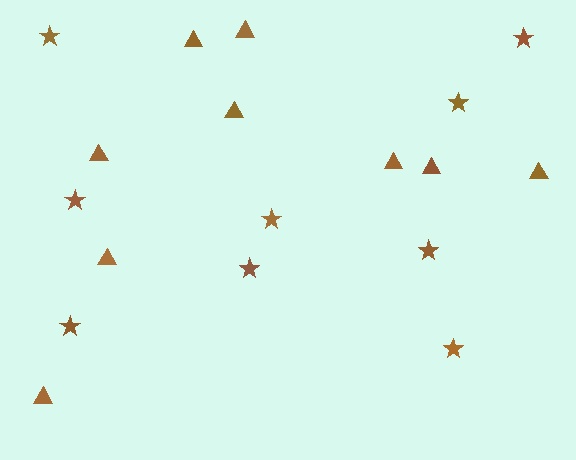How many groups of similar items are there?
There are 2 groups: one group of stars (9) and one group of triangles (9).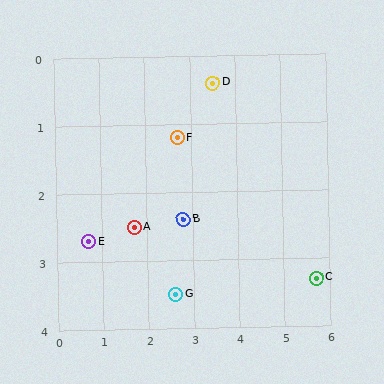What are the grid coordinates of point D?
Point D is at approximately (3.5, 0.4).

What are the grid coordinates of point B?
Point B is at approximately (2.8, 2.4).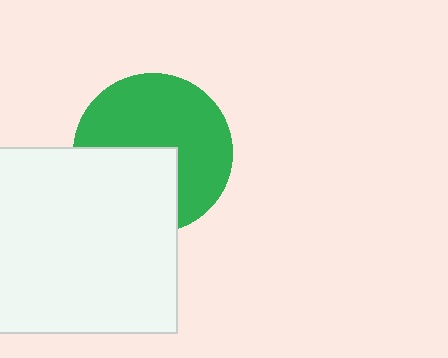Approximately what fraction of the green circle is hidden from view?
Roughly 38% of the green circle is hidden behind the white rectangle.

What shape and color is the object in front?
The object in front is a white rectangle.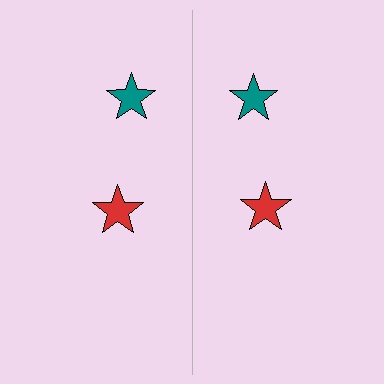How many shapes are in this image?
There are 4 shapes in this image.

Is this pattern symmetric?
Yes, this pattern has bilateral (reflection) symmetry.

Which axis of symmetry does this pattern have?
The pattern has a vertical axis of symmetry running through the center of the image.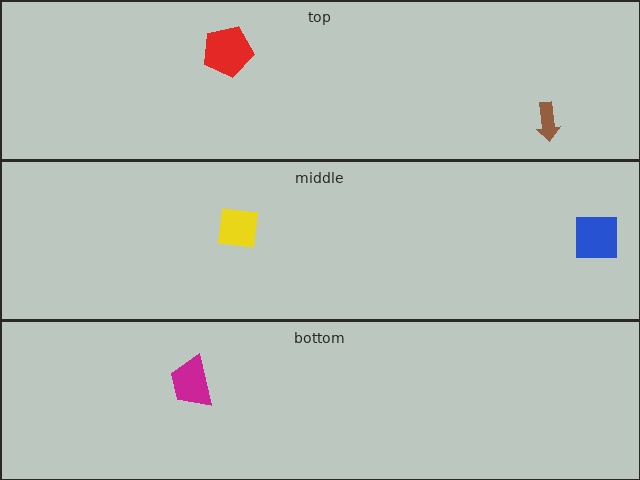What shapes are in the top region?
The red pentagon, the brown arrow.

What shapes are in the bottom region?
The magenta trapezoid.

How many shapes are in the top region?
2.